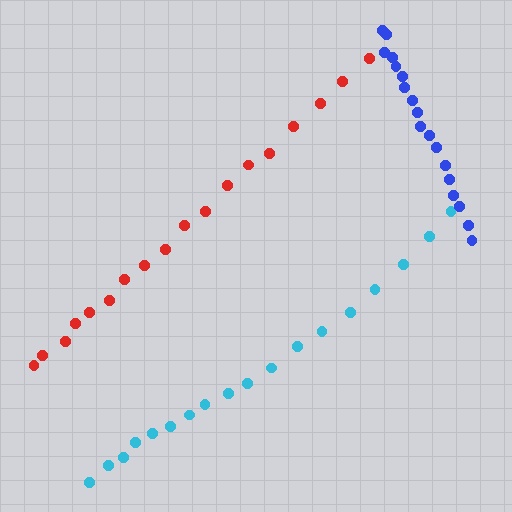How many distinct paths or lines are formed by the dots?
There are 3 distinct paths.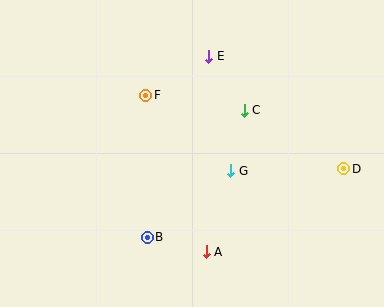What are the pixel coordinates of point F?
Point F is at (146, 95).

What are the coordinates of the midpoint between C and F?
The midpoint between C and F is at (195, 103).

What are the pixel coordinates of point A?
Point A is at (206, 252).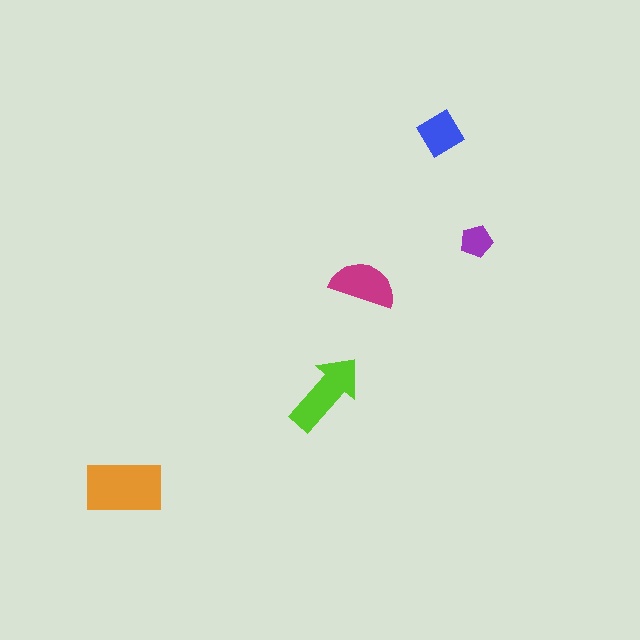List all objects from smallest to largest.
The purple pentagon, the blue diamond, the magenta semicircle, the lime arrow, the orange rectangle.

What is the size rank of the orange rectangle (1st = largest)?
1st.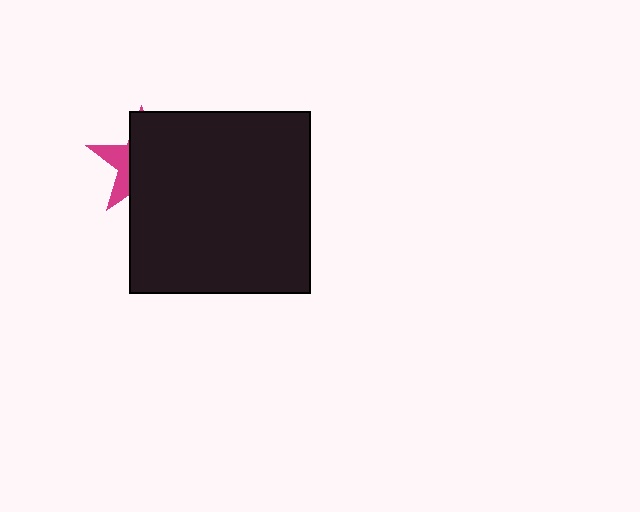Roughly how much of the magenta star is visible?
A small part of it is visible (roughly 31%).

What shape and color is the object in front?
The object in front is a black square.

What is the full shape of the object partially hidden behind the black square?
The partially hidden object is a magenta star.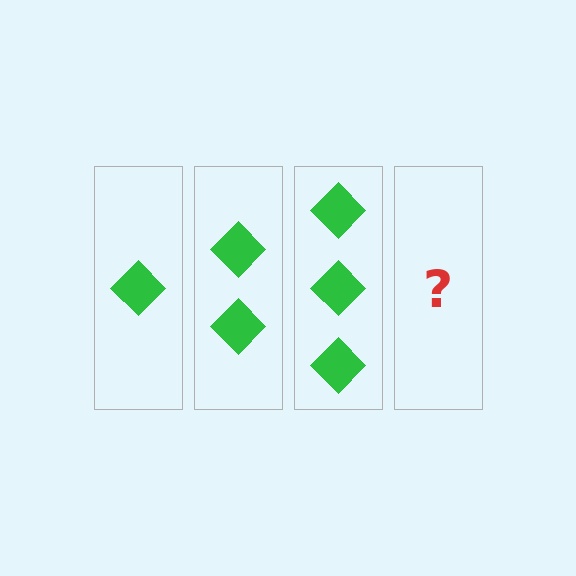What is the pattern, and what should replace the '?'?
The pattern is that each step adds one more diamond. The '?' should be 4 diamonds.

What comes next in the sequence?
The next element should be 4 diamonds.